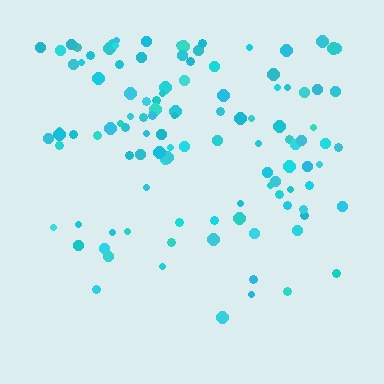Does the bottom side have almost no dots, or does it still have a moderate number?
Still a moderate number, just noticeably fewer than the top.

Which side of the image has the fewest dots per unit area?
The bottom.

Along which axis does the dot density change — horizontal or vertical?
Vertical.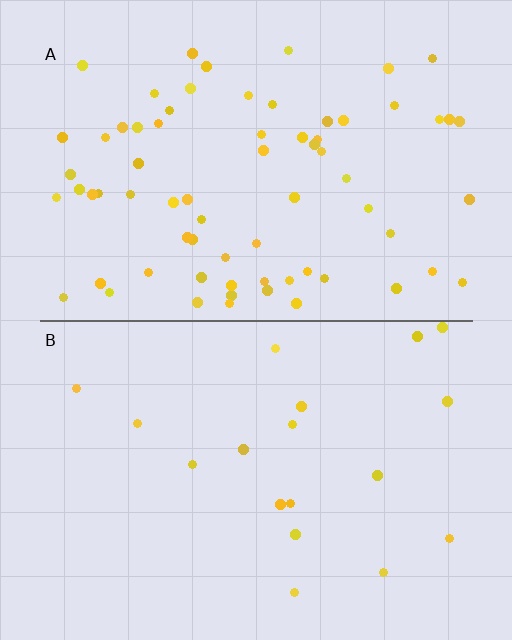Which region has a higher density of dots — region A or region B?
A (the top).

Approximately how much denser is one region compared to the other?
Approximately 3.8× — region A over region B.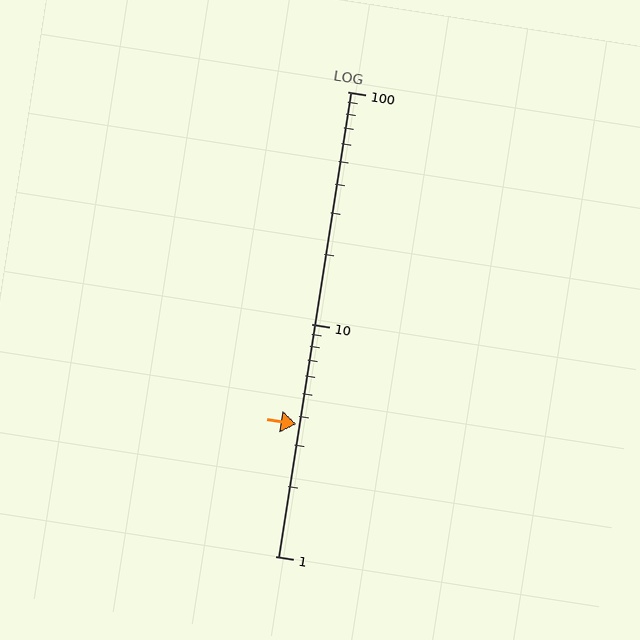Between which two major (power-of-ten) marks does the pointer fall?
The pointer is between 1 and 10.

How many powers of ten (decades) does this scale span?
The scale spans 2 decades, from 1 to 100.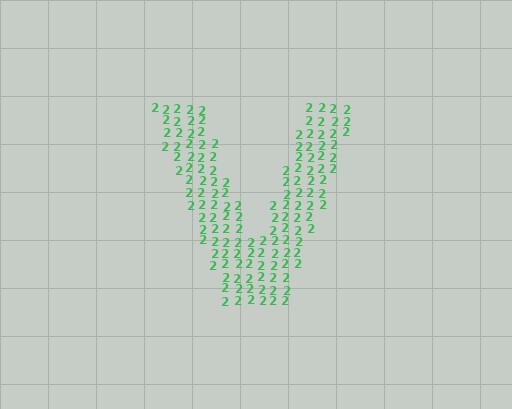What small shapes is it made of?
It is made of small digit 2's.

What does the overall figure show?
The overall figure shows the letter V.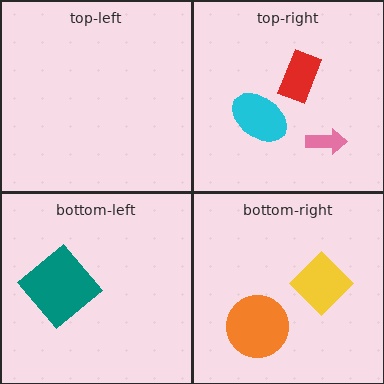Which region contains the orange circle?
The bottom-right region.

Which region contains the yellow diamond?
The bottom-right region.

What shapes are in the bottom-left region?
The teal diamond.